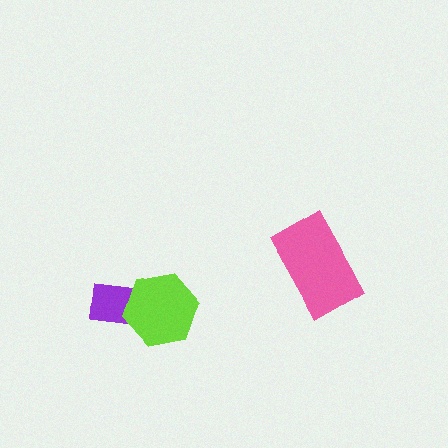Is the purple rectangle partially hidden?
Yes, it is partially covered by another shape.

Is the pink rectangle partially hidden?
No, no other shape covers it.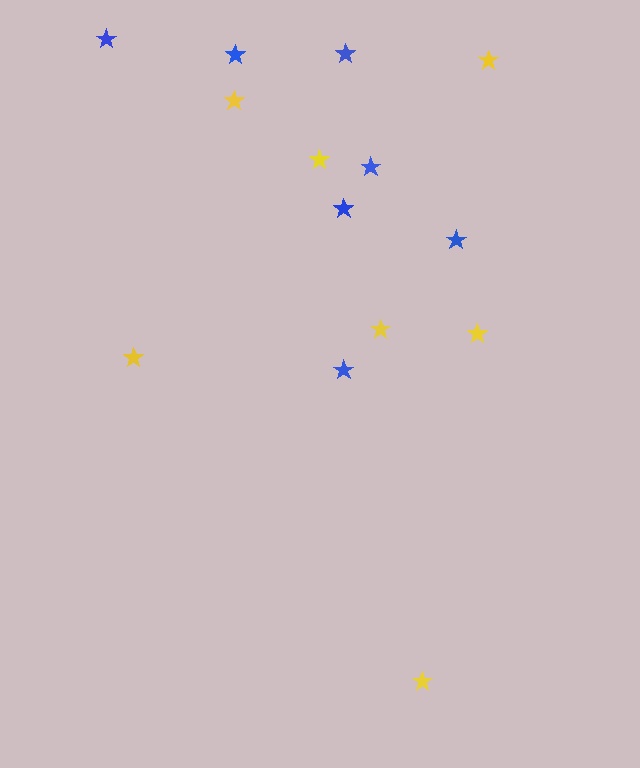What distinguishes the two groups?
There are 2 groups: one group of yellow stars (7) and one group of blue stars (7).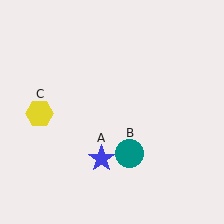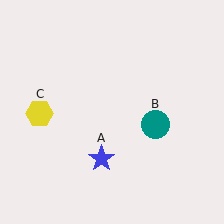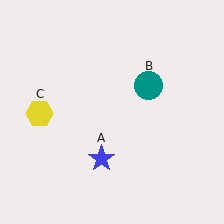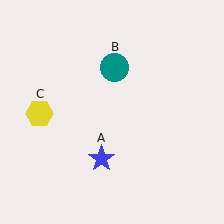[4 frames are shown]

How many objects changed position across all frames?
1 object changed position: teal circle (object B).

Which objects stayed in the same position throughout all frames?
Blue star (object A) and yellow hexagon (object C) remained stationary.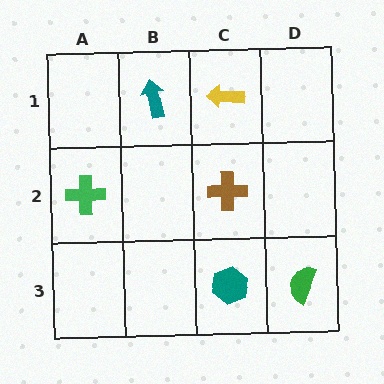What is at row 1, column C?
A yellow arrow.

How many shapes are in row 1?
2 shapes.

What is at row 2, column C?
A brown cross.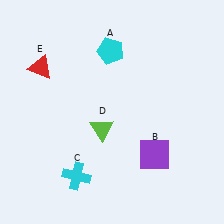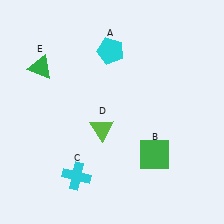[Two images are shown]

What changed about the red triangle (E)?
In Image 1, E is red. In Image 2, it changed to green.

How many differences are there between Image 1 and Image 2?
There are 2 differences between the two images.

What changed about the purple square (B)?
In Image 1, B is purple. In Image 2, it changed to green.